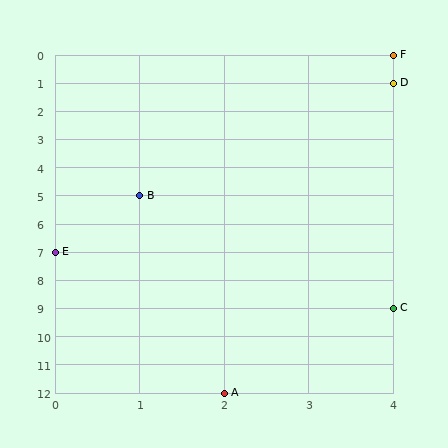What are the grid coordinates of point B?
Point B is at grid coordinates (1, 5).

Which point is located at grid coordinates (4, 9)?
Point C is at (4, 9).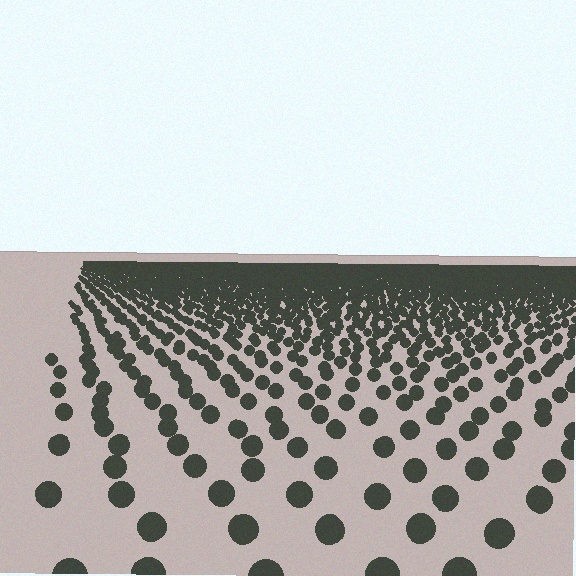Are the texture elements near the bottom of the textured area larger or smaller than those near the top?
Larger. Near the bottom, elements are closer to the viewer and appear at a bigger on-screen size.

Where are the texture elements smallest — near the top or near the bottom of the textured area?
Near the top.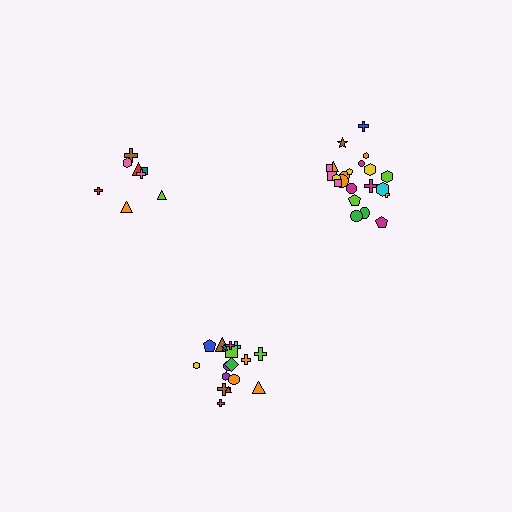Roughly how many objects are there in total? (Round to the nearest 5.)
Roughly 50 objects in total.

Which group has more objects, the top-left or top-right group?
The top-right group.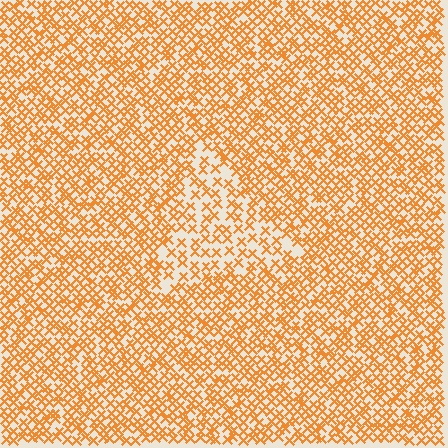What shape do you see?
I see a triangle.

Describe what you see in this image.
The image contains small orange elements arranged at two different densities. A triangle-shaped region is visible where the elements are less densely packed than the surrounding area.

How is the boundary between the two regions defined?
The boundary is defined by a change in element density (approximately 1.7x ratio). All elements are the same color, size, and shape.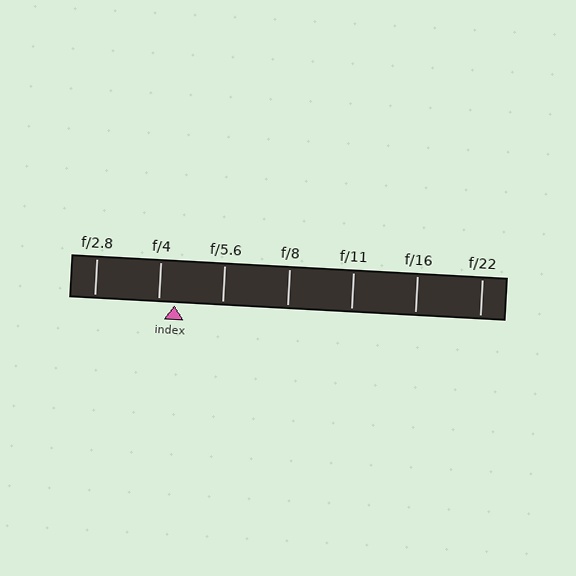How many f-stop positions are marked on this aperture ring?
There are 7 f-stop positions marked.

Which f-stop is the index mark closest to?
The index mark is closest to f/4.